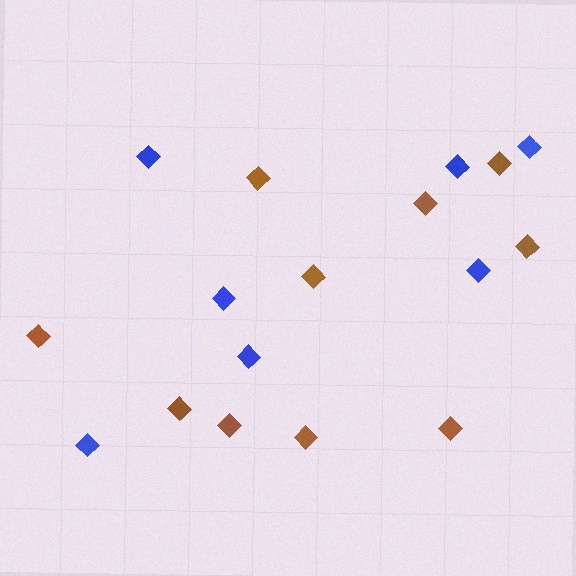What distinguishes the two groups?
There are 2 groups: one group of blue diamonds (7) and one group of brown diamonds (10).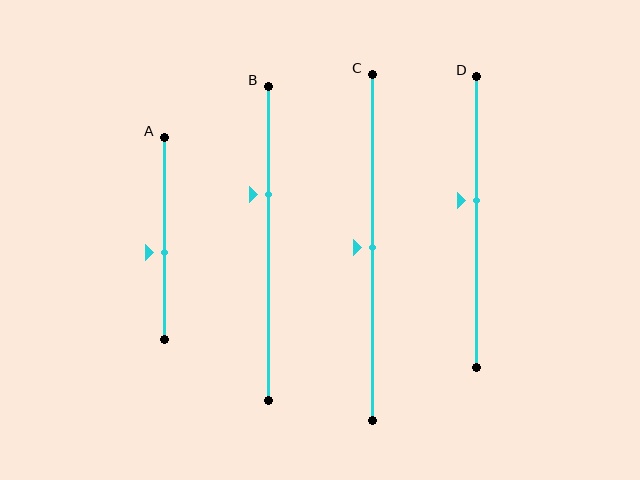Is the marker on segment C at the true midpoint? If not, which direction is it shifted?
Yes, the marker on segment C is at the true midpoint.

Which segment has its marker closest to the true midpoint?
Segment C has its marker closest to the true midpoint.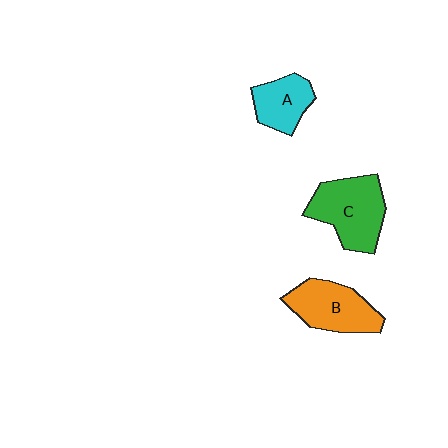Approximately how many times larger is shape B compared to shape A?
Approximately 1.4 times.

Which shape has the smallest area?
Shape A (cyan).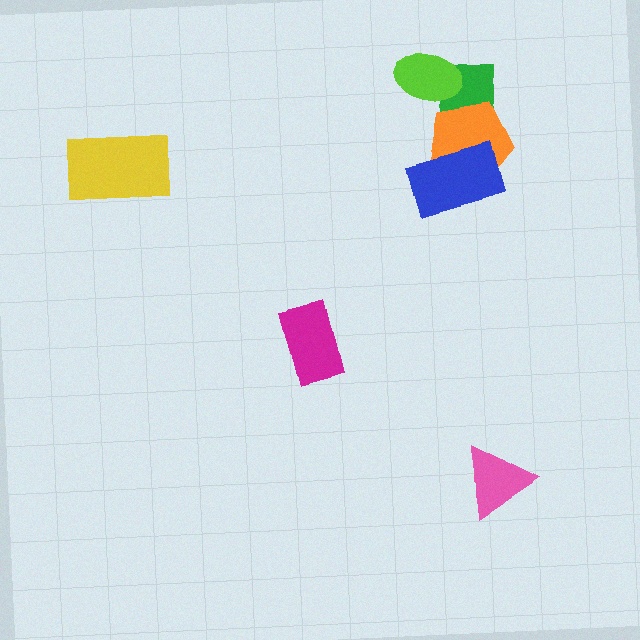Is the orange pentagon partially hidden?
Yes, it is partially covered by another shape.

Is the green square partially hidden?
Yes, it is partially covered by another shape.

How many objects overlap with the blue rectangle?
1 object overlaps with the blue rectangle.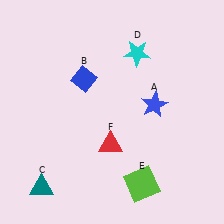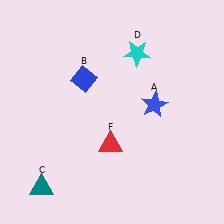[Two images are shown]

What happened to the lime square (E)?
The lime square (E) was removed in Image 2. It was in the bottom-right area of Image 1.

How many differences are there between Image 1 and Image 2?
There is 1 difference between the two images.